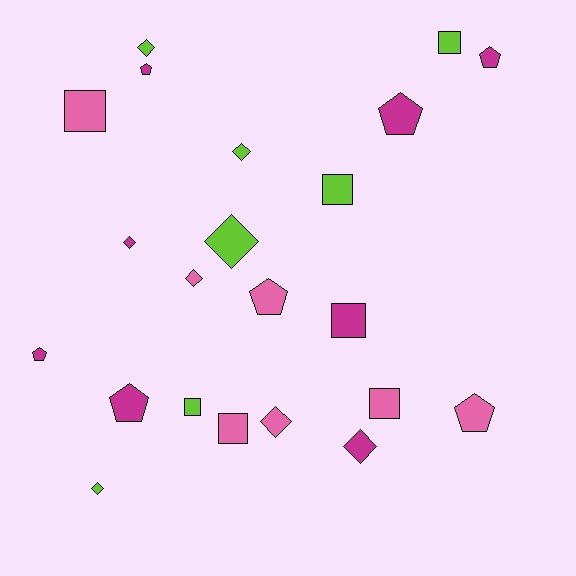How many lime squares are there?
There are 3 lime squares.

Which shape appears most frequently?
Diamond, with 8 objects.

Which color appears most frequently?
Magenta, with 8 objects.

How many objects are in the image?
There are 22 objects.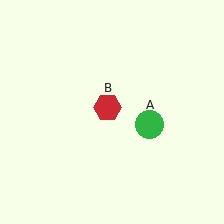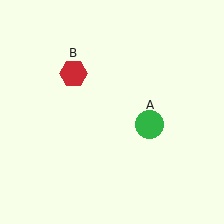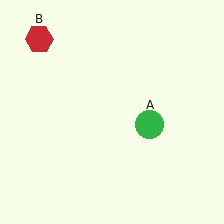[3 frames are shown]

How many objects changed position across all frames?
1 object changed position: red hexagon (object B).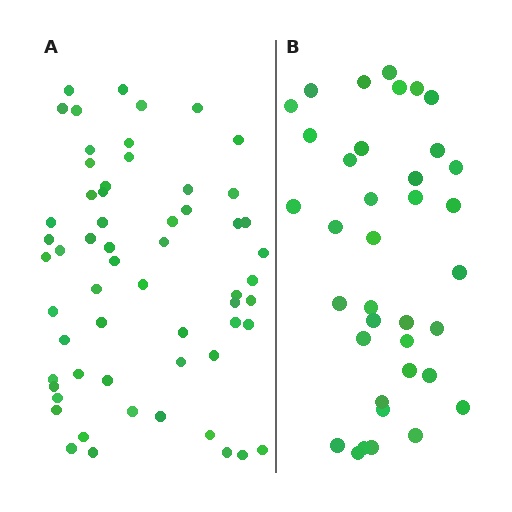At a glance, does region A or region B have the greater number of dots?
Region A (the left region) has more dots.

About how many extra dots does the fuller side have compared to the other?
Region A has approximately 20 more dots than region B.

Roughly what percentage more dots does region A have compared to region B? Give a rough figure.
About 60% more.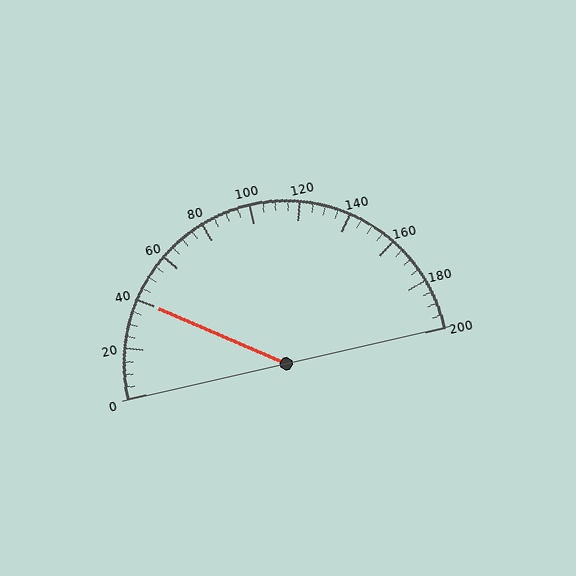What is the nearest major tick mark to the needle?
The nearest major tick mark is 40.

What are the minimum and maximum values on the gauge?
The gauge ranges from 0 to 200.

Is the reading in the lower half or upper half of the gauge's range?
The reading is in the lower half of the range (0 to 200).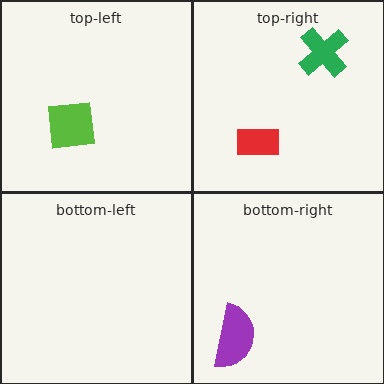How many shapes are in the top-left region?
1.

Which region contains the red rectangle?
The top-right region.